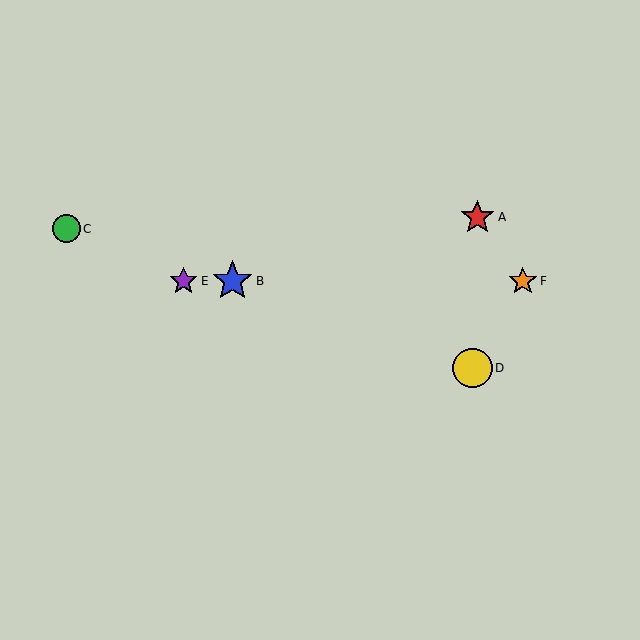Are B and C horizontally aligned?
No, B is at y≈281 and C is at y≈229.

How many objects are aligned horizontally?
3 objects (B, E, F) are aligned horizontally.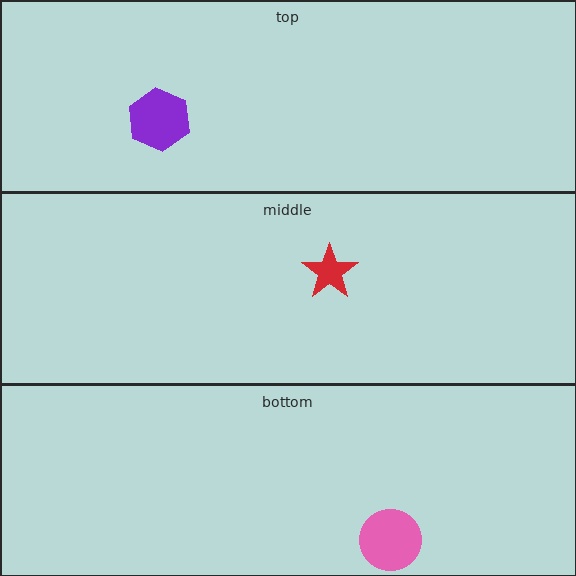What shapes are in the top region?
The purple hexagon.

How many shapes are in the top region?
1.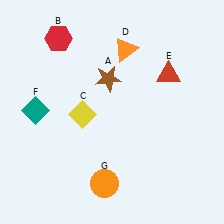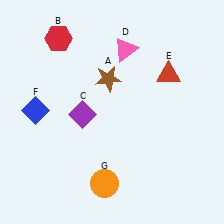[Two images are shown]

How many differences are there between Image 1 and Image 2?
There are 3 differences between the two images.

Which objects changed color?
C changed from yellow to purple. D changed from orange to pink. F changed from teal to blue.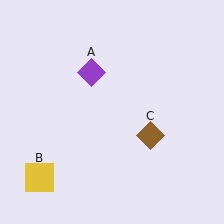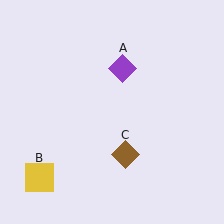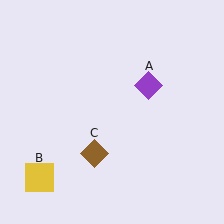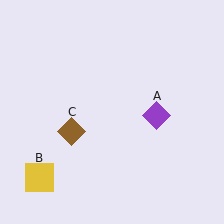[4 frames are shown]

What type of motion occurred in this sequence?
The purple diamond (object A), brown diamond (object C) rotated clockwise around the center of the scene.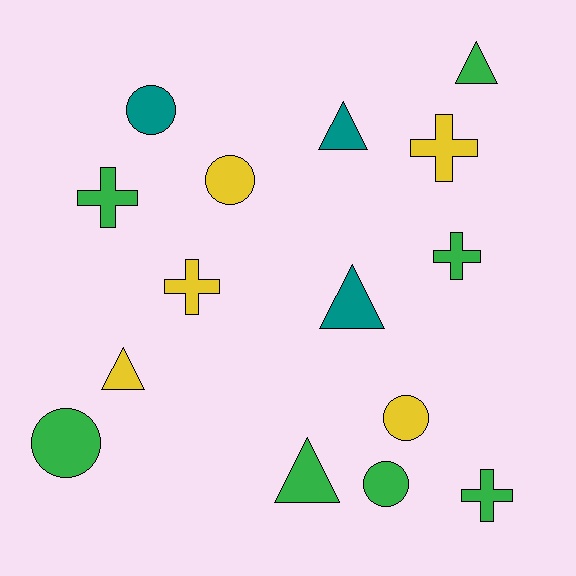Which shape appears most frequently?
Circle, with 5 objects.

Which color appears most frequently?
Green, with 7 objects.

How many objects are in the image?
There are 15 objects.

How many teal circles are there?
There is 1 teal circle.